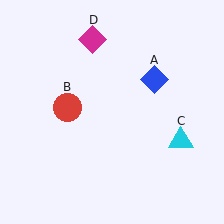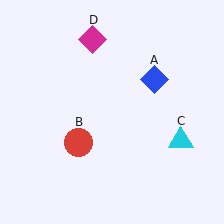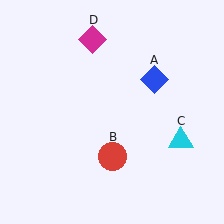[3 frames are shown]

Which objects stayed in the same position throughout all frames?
Blue diamond (object A) and cyan triangle (object C) and magenta diamond (object D) remained stationary.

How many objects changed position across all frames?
1 object changed position: red circle (object B).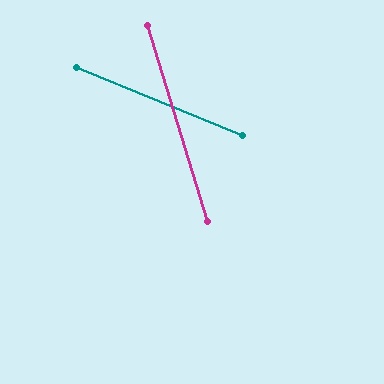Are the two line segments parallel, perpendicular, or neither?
Neither parallel nor perpendicular — they differ by about 51°.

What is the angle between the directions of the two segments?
Approximately 51 degrees.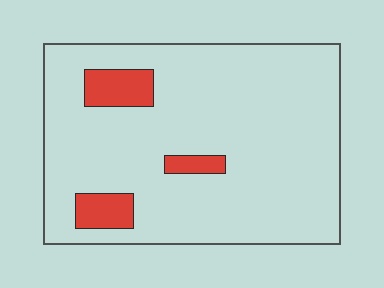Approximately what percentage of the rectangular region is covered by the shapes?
Approximately 10%.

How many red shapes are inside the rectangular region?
3.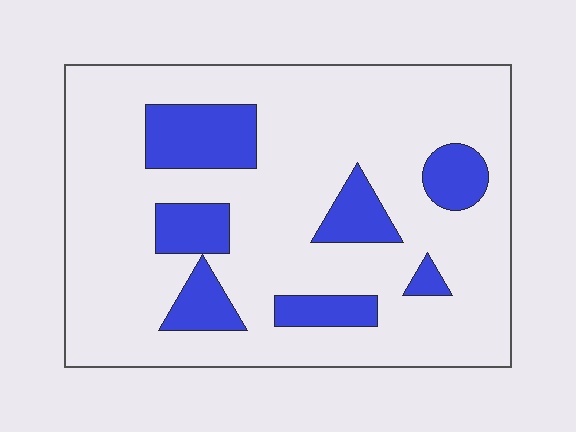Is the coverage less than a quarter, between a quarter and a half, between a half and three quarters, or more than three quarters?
Less than a quarter.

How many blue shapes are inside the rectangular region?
7.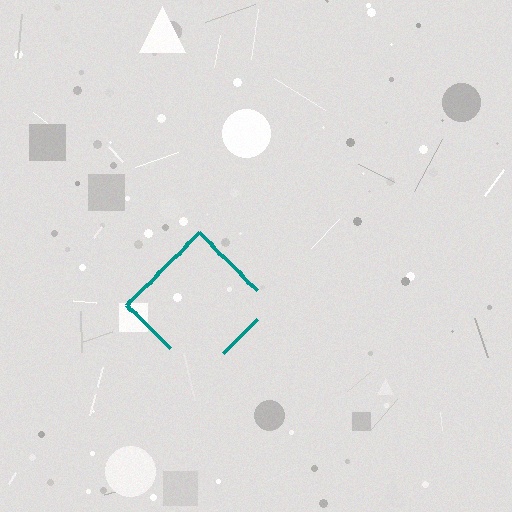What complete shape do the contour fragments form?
The contour fragments form a diamond.